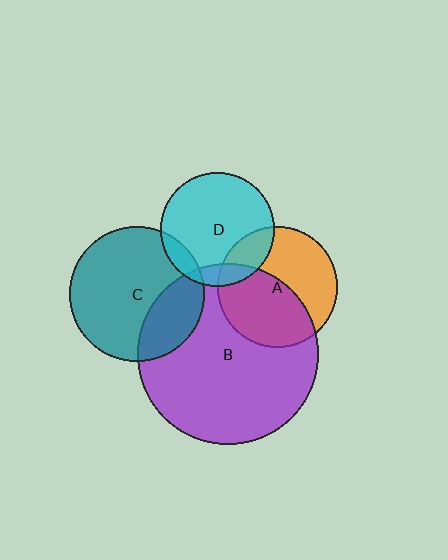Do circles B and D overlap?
Yes.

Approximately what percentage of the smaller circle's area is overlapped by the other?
Approximately 10%.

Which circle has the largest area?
Circle B (purple).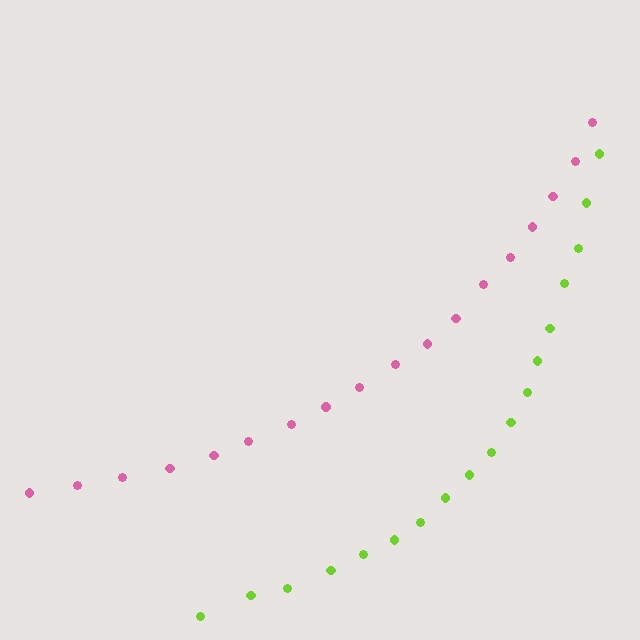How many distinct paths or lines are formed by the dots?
There are 2 distinct paths.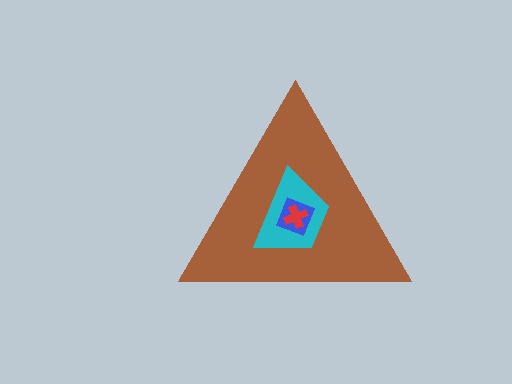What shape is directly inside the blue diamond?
The red cross.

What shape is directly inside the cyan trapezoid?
The blue diamond.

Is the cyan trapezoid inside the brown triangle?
Yes.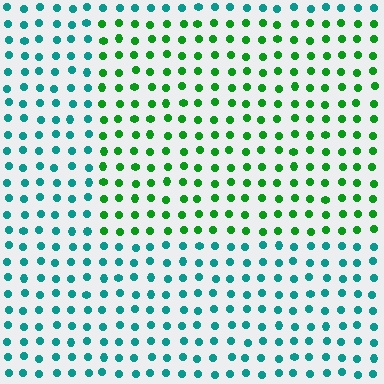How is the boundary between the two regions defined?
The boundary is defined purely by a slight shift in hue (about 49 degrees). Spacing, size, and orientation are identical on both sides.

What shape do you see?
I see a rectangle.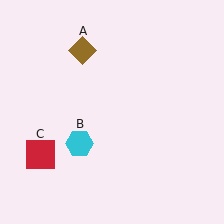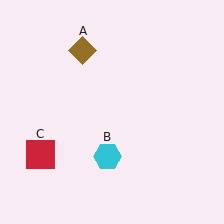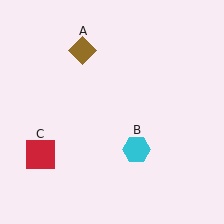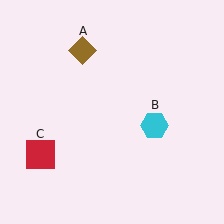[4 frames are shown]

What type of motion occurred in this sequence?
The cyan hexagon (object B) rotated counterclockwise around the center of the scene.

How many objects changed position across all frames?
1 object changed position: cyan hexagon (object B).